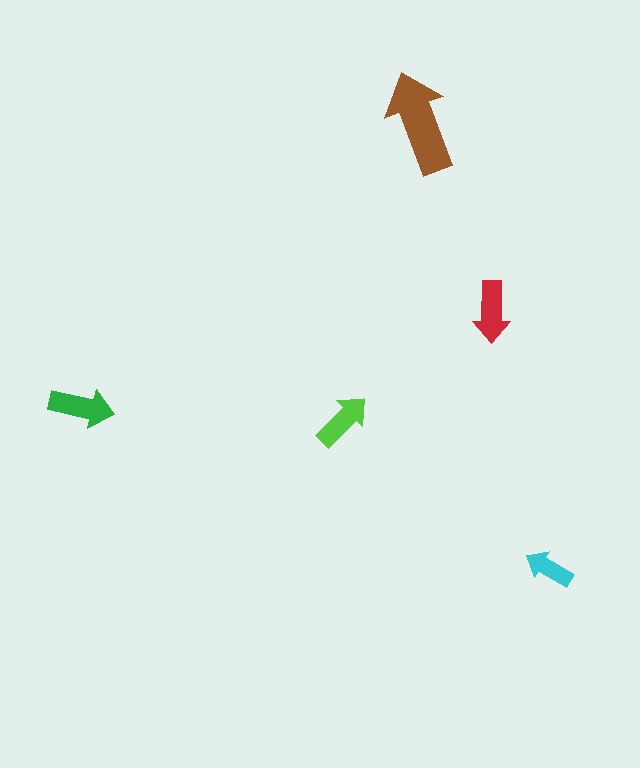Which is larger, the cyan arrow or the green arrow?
The green one.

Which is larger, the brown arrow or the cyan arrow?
The brown one.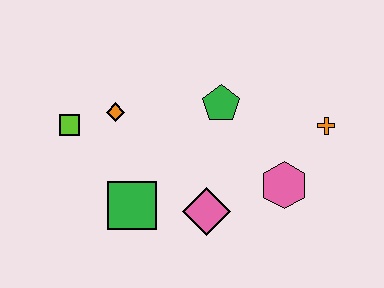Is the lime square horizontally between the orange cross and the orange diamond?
No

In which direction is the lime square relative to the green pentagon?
The lime square is to the left of the green pentagon.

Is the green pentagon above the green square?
Yes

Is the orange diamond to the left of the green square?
Yes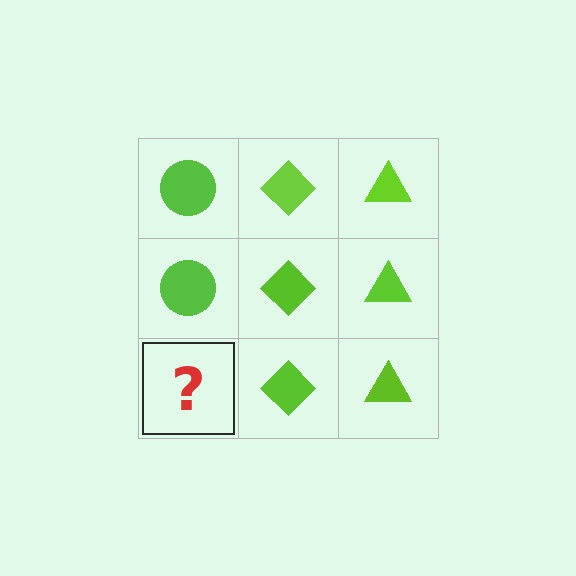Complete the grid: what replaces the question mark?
The question mark should be replaced with a lime circle.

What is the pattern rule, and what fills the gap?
The rule is that each column has a consistent shape. The gap should be filled with a lime circle.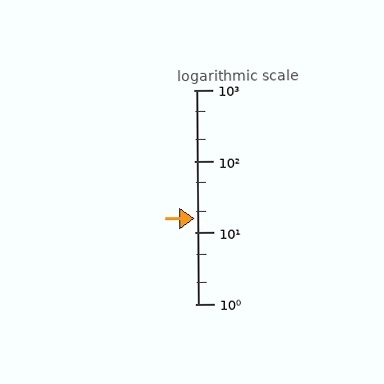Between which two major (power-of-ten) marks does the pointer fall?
The pointer is between 10 and 100.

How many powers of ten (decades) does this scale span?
The scale spans 3 decades, from 1 to 1000.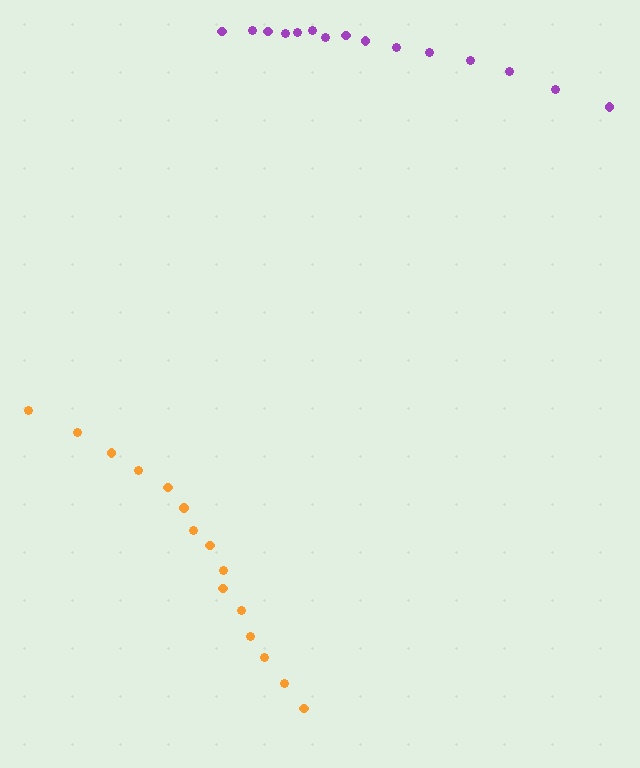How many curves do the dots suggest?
There are 2 distinct paths.